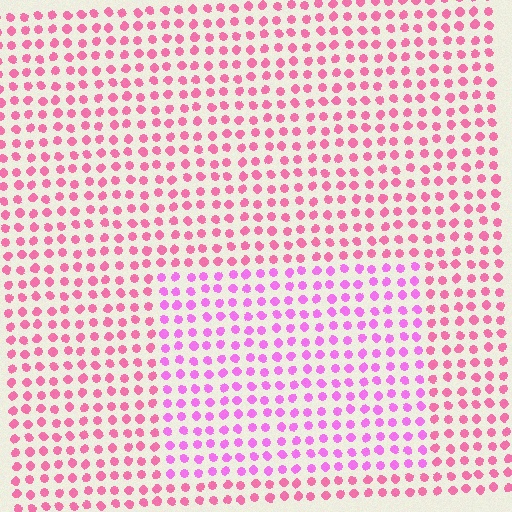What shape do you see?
I see a rectangle.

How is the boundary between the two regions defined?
The boundary is defined purely by a slight shift in hue (about 32 degrees). Spacing, size, and orientation are identical on both sides.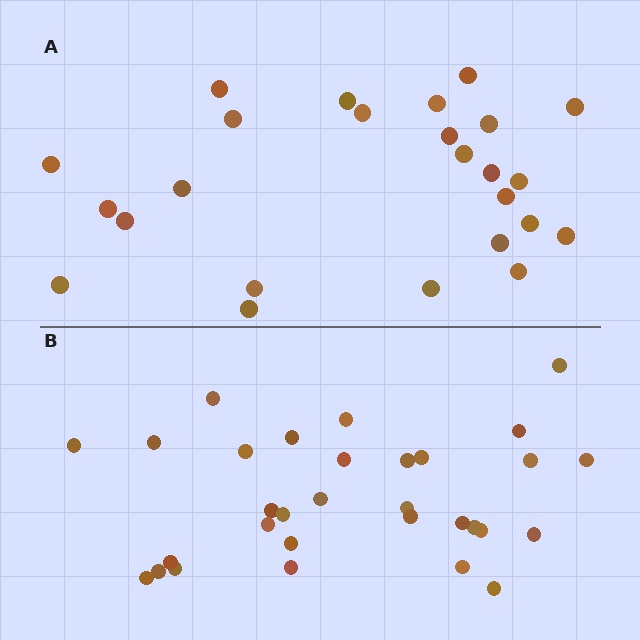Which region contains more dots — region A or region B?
Region B (the bottom region) has more dots.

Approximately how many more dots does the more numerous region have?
Region B has about 6 more dots than region A.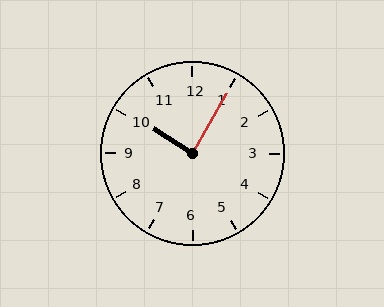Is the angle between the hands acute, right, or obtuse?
It is right.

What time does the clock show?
10:05.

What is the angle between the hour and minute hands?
Approximately 88 degrees.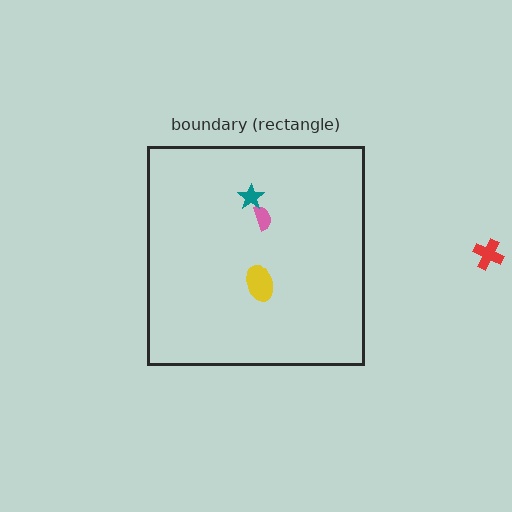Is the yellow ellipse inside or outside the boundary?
Inside.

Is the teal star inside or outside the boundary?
Inside.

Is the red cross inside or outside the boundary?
Outside.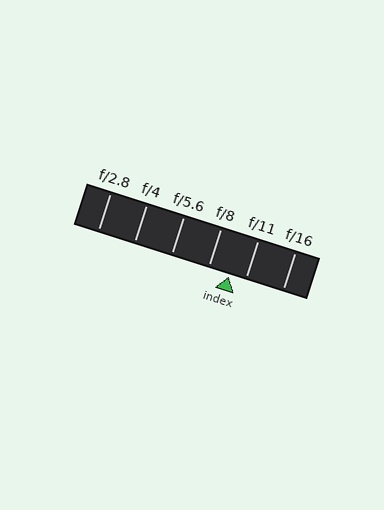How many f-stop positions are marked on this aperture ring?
There are 6 f-stop positions marked.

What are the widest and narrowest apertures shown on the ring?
The widest aperture shown is f/2.8 and the narrowest is f/16.